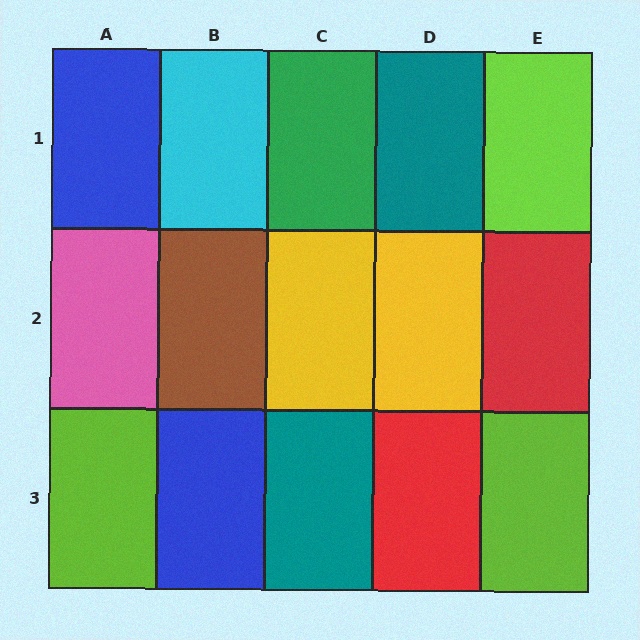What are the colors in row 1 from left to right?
Blue, cyan, green, teal, lime.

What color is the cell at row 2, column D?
Yellow.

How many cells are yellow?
2 cells are yellow.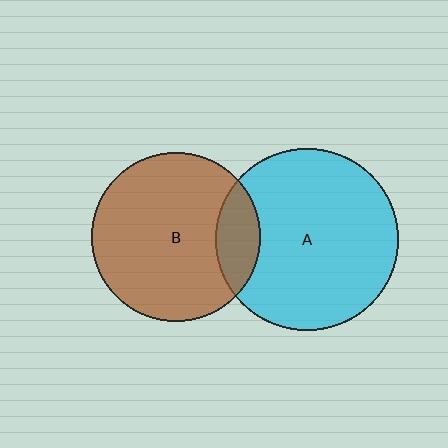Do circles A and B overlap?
Yes.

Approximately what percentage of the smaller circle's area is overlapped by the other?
Approximately 15%.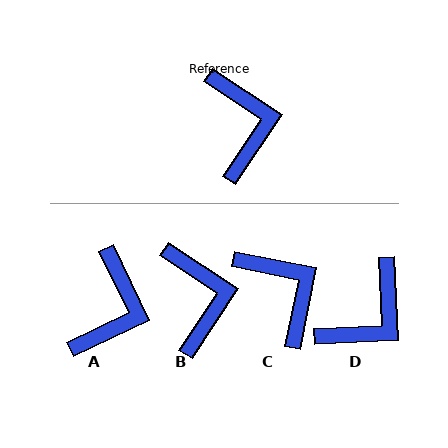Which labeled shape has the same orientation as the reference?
B.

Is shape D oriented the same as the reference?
No, it is off by about 53 degrees.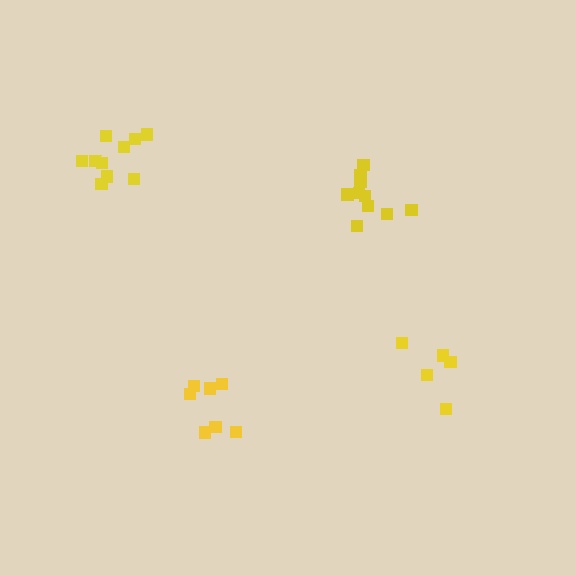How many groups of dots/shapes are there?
There are 4 groups.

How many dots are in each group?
Group 1: 10 dots, Group 2: 7 dots, Group 3: 10 dots, Group 4: 5 dots (32 total).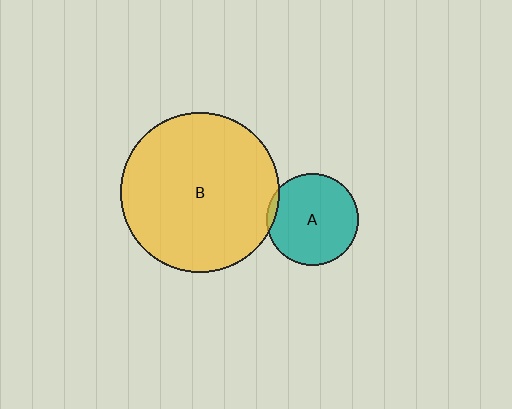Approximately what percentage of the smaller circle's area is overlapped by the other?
Approximately 5%.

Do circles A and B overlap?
Yes.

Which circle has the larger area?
Circle B (yellow).